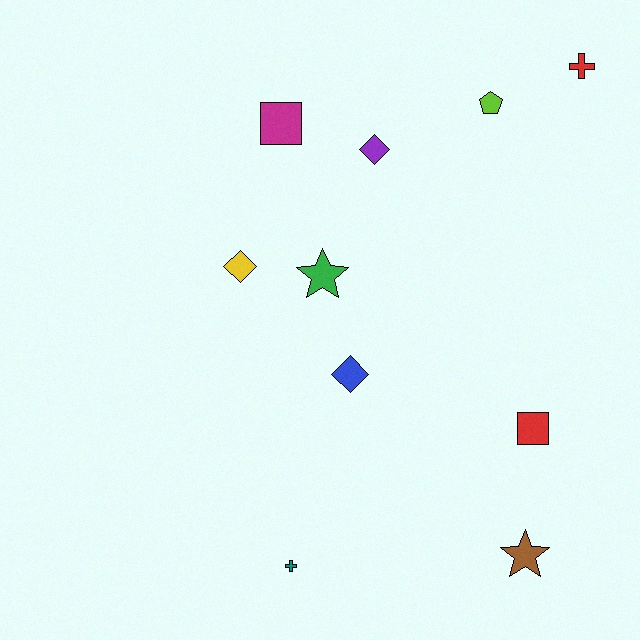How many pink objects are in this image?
There are no pink objects.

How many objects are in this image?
There are 10 objects.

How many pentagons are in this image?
There is 1 pentagon.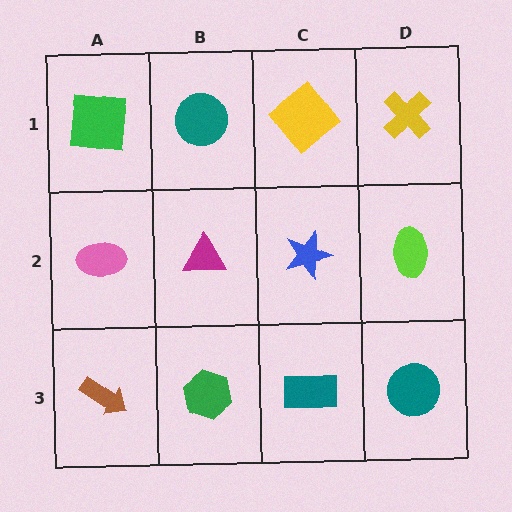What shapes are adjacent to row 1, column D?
A lime ellipse (row 2, column D), a yellow diamond (row 1, column C).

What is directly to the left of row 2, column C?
A magenta triangle.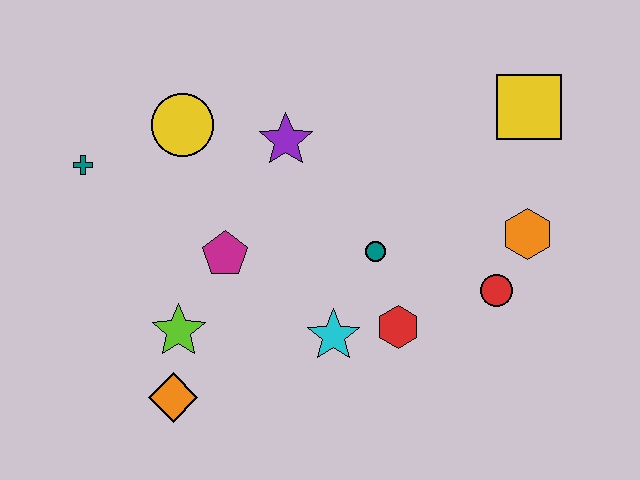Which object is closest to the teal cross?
The yellow circle is closest to the teal cross.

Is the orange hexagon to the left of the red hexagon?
No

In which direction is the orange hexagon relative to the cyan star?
The orange hexagon is to the right of the cyan star.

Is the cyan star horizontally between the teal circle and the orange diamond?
Yes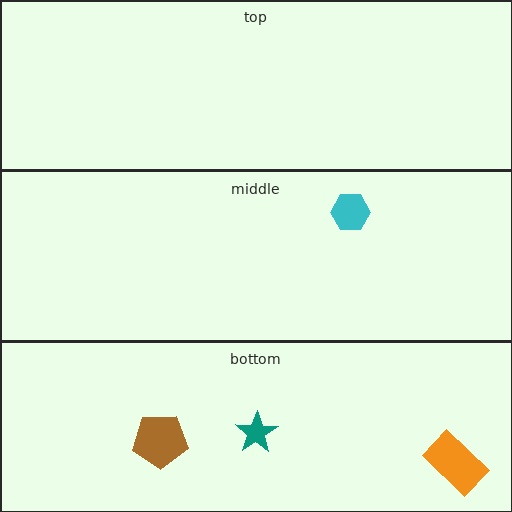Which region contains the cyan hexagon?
The middle region.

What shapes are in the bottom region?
The teal star, the brown pentagon, the orange rectangle.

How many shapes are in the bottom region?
3.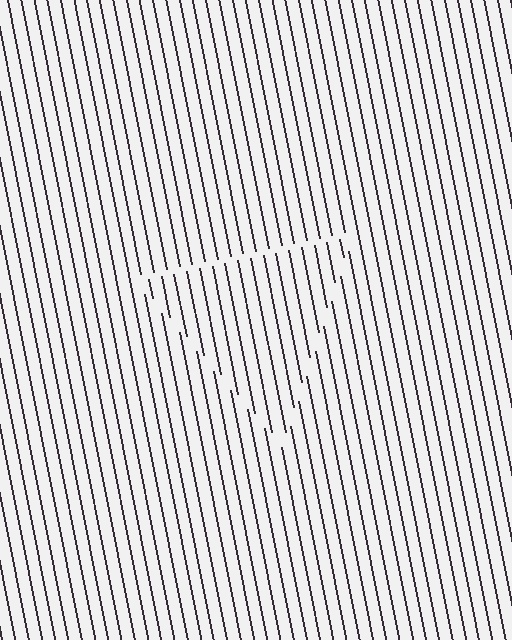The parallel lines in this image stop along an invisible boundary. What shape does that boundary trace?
An illusory triangle. The interior of the shape contains the same grating, shifted by half a period — the contour is defined by the phase discontinuity where line-ends from the inner and outer gratings abut.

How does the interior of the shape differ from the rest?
The interior of the shape contains the same grating, shifted by half a period — the contour is defined by the phase discontinuity where line-ends from the inner and outer gratings abut.